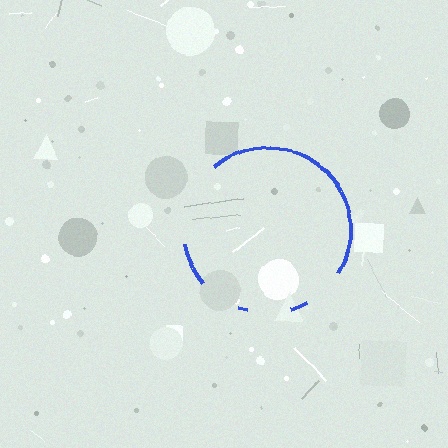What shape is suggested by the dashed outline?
The dashed outline suggests a circle.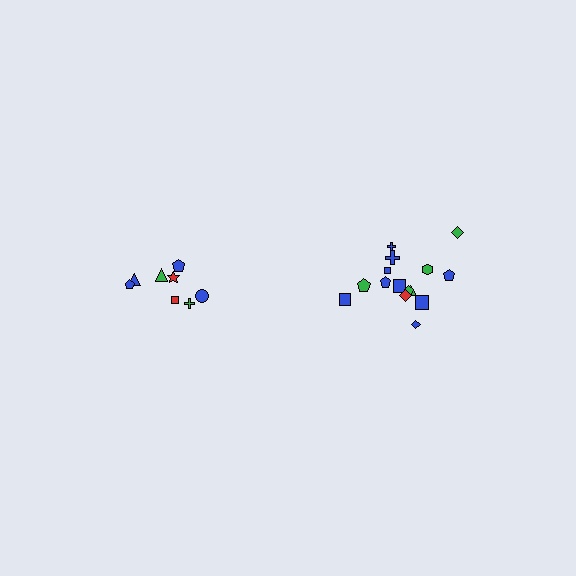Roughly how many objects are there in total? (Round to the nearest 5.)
Roughly 25 objects in total.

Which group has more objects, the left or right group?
The right group.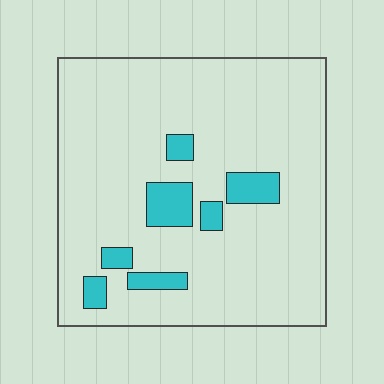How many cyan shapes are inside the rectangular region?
7.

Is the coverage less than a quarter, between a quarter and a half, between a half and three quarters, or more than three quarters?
Less than a quarter.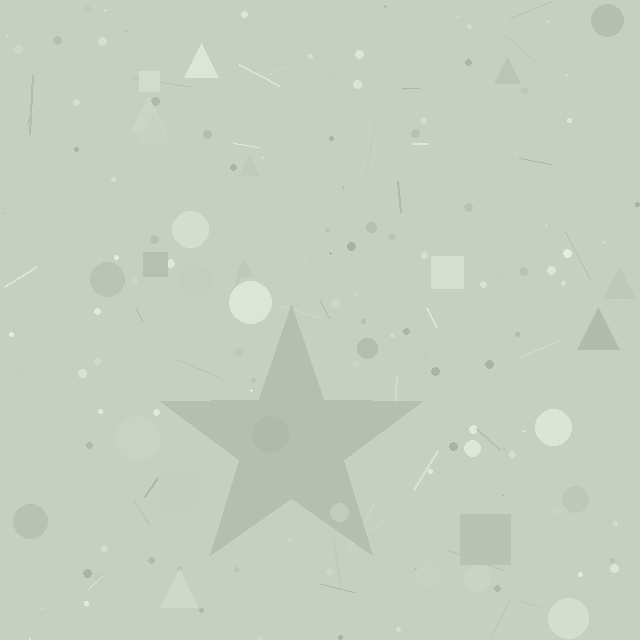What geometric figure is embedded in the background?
A star is embedded in the background.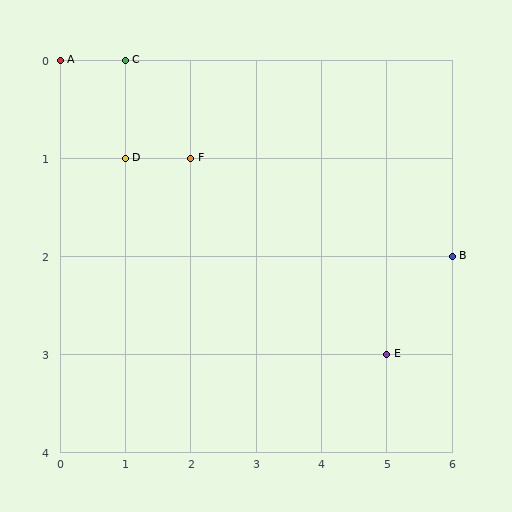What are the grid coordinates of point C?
Point C is at grid coordinates (1, 0).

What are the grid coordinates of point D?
Point D is at grid coordinates (1, 1).